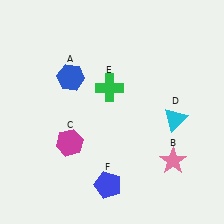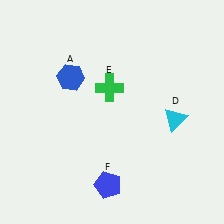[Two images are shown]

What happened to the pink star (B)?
The pink star (B) was removed in Image 2. It was in the bottom-right area of Image 1.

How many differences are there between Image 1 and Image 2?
There are 2 differences between the two images.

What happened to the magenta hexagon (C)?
The magenta hexagon (C) was removed in Image 2. It was in the bottom-left area of Image 1.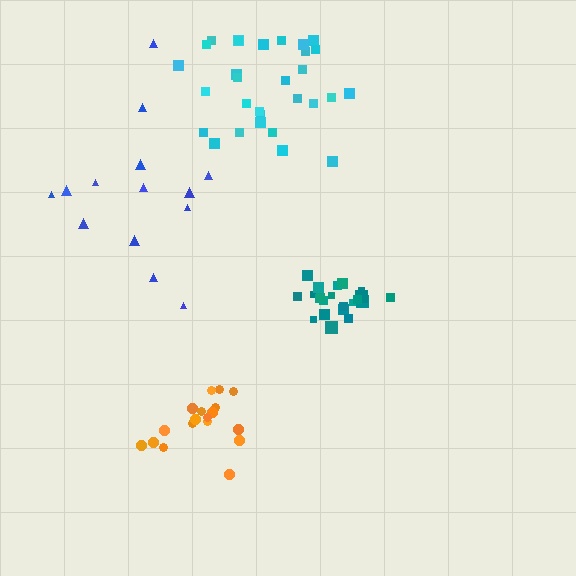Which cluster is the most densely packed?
Teal.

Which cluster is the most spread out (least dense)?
Blue.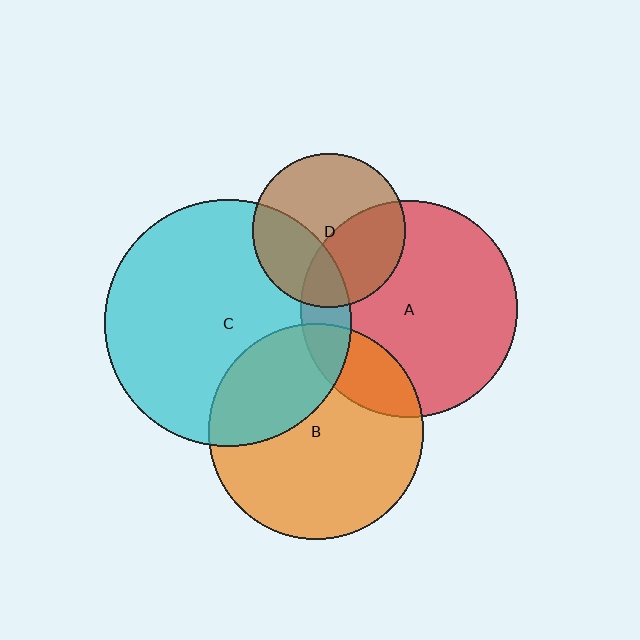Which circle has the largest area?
Circle C (cyan).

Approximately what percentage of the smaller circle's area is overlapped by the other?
Approximately 15%.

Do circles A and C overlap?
Yes.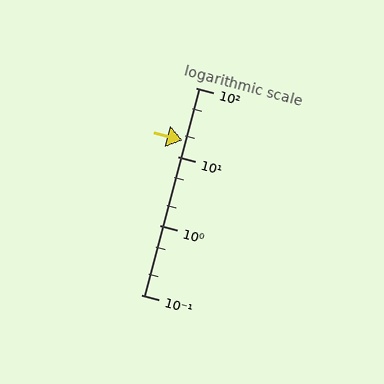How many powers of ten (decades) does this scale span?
The scale spans 3 decades, from 0.1 to 100.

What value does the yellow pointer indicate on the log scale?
The pointer indicates approximately 17.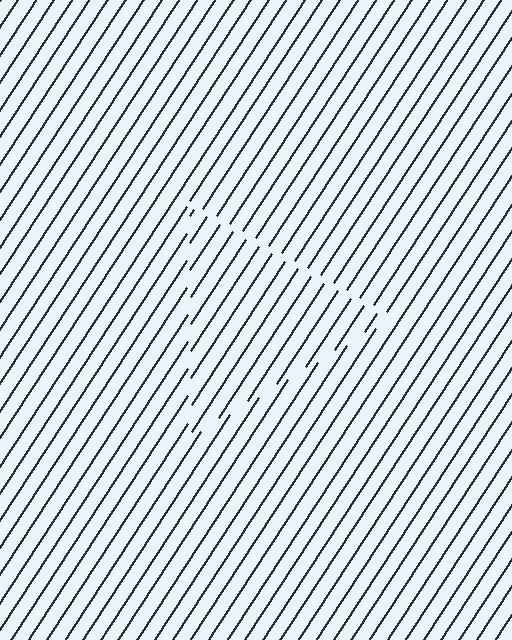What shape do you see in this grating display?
An illusory triangle. The interior of the shape contains the same grating, shifted by half a period — the contour is defined by the phase discontinuity where line-ends from the inner and outer gratings abut.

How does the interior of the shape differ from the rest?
The interior of the shape contains the same grating, shifted by half a period — the contour is defined by the phase discontinuity where line-ends from the inner and outer gratings abut.